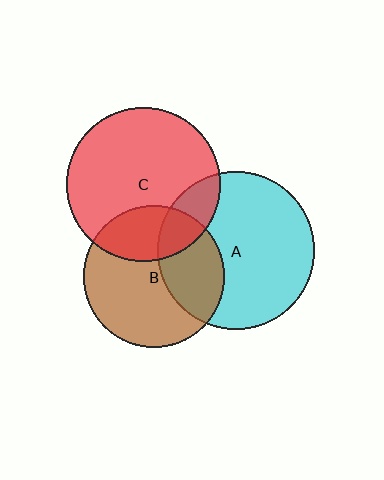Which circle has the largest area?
Circle A (cyan).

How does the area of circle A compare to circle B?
Approximately 1.2 times.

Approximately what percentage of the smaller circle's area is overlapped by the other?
Approximately 30%.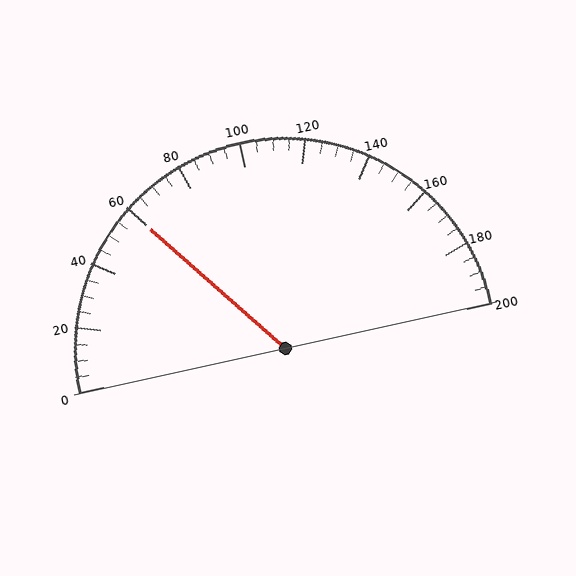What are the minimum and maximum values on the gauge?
The gauge ranges from 0 to 200.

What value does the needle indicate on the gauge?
The needle indicates approximately 60.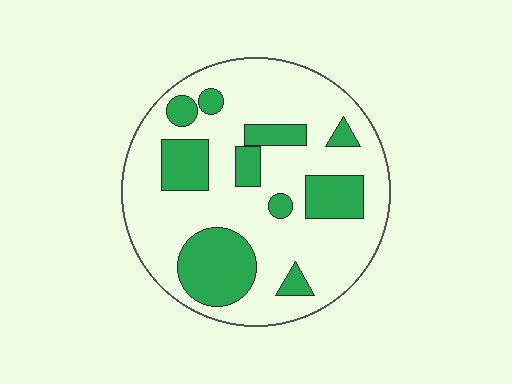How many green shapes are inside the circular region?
10.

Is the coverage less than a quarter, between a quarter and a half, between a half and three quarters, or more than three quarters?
Between a quarter and a half.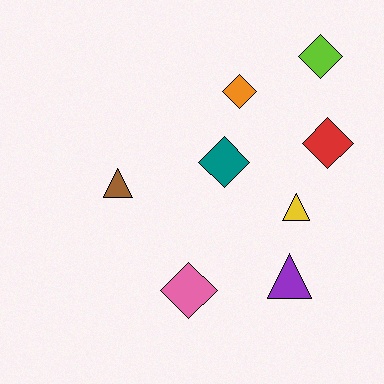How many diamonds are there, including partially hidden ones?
There are 5 diamonds.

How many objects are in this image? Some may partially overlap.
There are 8 objects.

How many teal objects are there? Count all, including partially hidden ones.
There is 1 teal object.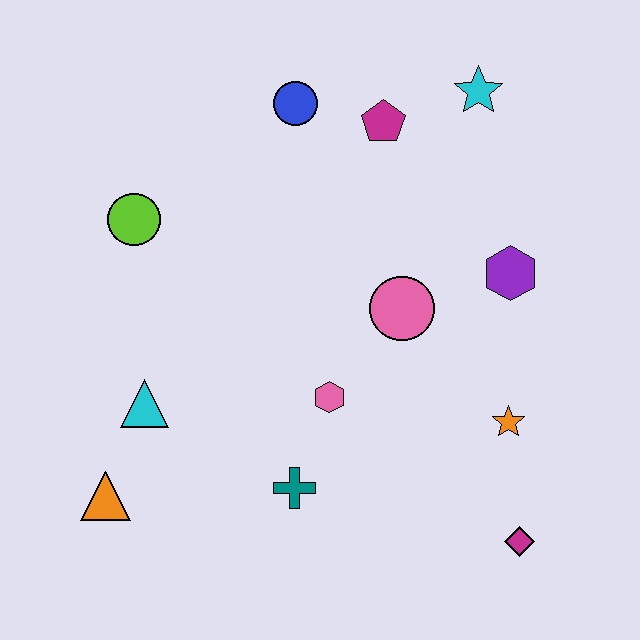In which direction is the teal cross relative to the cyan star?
The teal cross is below the cyan star.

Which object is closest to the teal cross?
The pink hexagon is closest to the teal cross.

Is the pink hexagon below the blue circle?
Yes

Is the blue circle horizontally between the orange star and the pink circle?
No